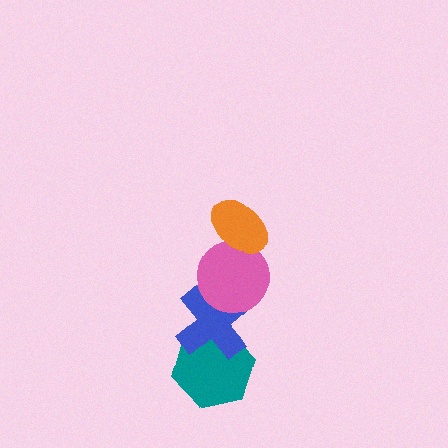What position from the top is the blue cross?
The blue cross is 3rd from the top.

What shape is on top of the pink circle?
The orange ellipse is on top of the pink circle.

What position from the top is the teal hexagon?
The teal hexagon is 4th from the top.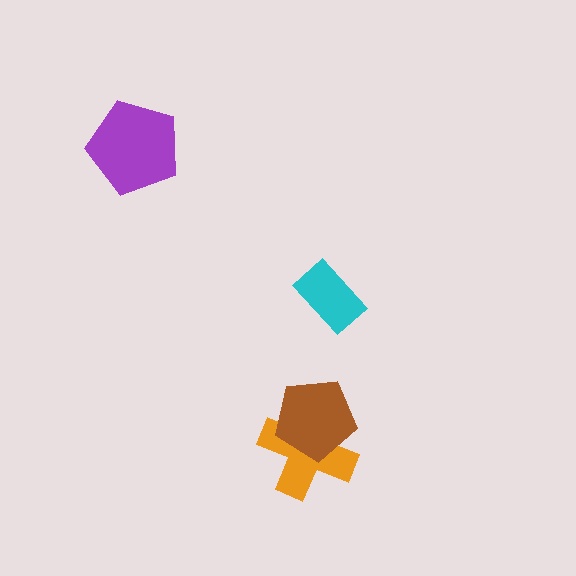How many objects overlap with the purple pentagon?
0 objects overlap with the purple pentagon.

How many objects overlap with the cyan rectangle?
0 objects overlap with the cyan rectangle.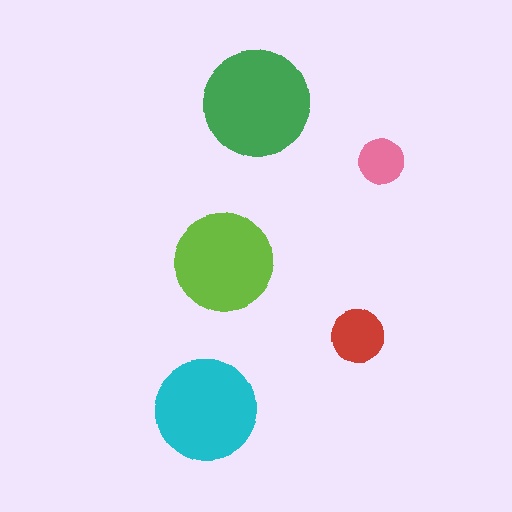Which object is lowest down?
The cyan circle is bottommost.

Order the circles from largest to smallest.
the green one, the cyan one, the lime one, the red one, the pink one.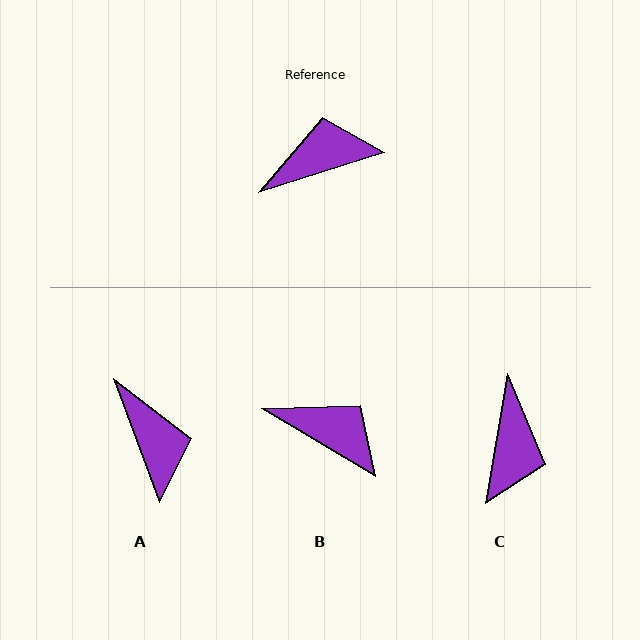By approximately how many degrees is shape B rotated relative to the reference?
Approximately 48 degrees clockwise.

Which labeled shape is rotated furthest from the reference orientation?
C, about 117 degrees away.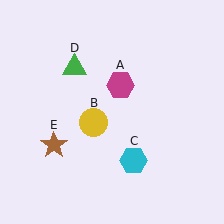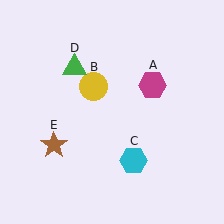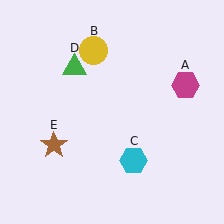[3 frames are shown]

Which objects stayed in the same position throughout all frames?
Cyan hexagon (object C) and green triangle (object D) and brown star (object E) remained stationary.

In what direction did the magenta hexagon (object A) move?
The magenta hexagon (object A) moved right.